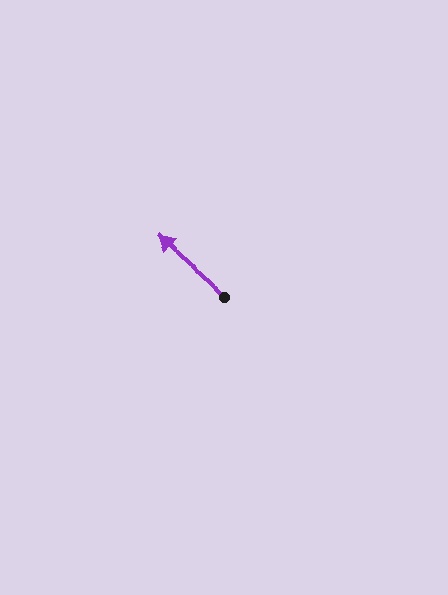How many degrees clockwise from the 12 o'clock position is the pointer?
Approximately 311 degrees.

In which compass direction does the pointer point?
Northwest.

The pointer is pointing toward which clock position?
Roughly 10 o'clock.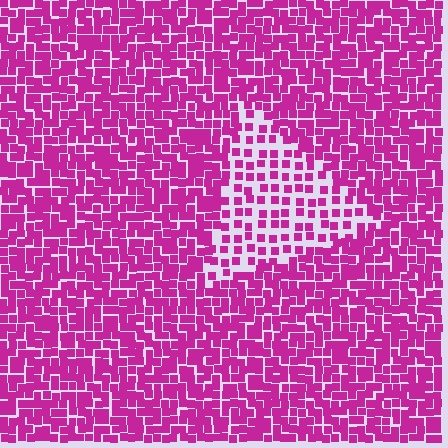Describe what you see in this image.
The image contains small magenta elements arranged at two different densities. A triangle-shaped region is visible where the elements are less densely packed than the surrounding area.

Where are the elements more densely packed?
The elements are more densely packed outside the triangle boundary.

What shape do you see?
I see a triangle.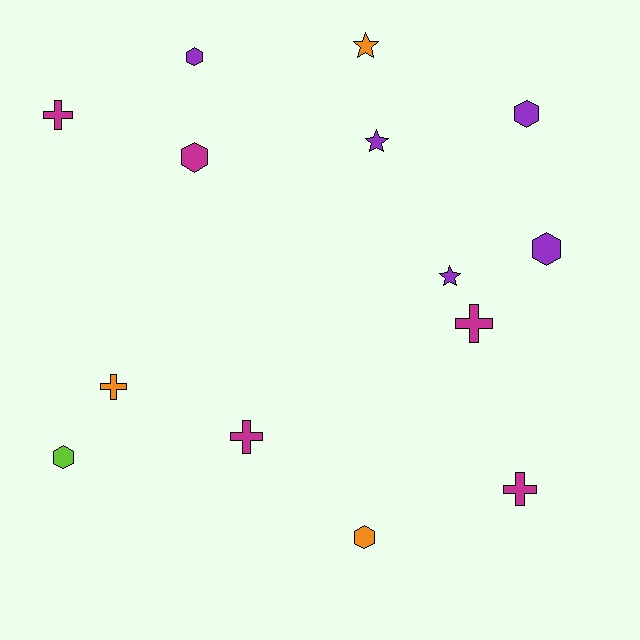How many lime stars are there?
There are no lime stars.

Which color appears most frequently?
Purple, with 5 objects.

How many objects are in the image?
There are 14 objects.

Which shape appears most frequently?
Hexagon, with 6 objects.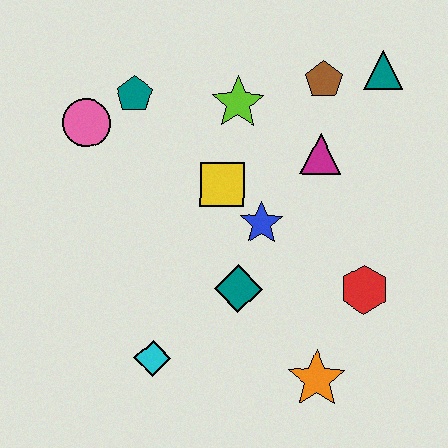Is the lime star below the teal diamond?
No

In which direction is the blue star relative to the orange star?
The blue star is above the orange star.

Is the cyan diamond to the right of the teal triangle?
No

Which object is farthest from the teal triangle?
The cyan diamond is farthest from the teal triangle.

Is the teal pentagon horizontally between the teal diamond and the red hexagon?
No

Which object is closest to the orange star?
The red hexagon is closest to the orange star.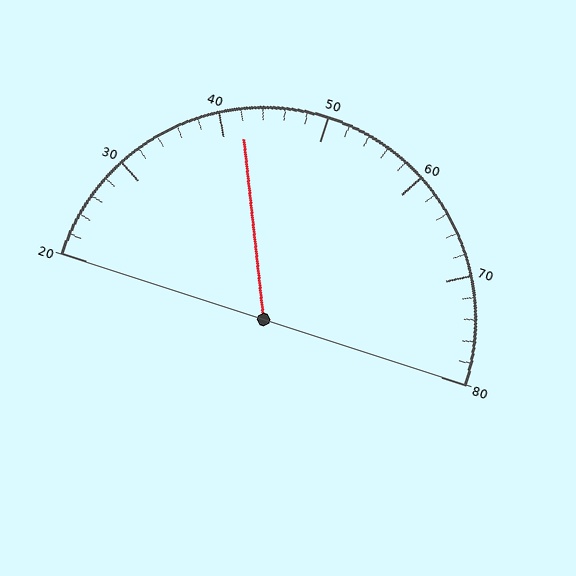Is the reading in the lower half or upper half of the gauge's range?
The reading is in the lower half of the range (20 to 80).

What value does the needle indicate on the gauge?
The needle indicates approximately 42.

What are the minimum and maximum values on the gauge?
The gauge ranges from 20 to 80.